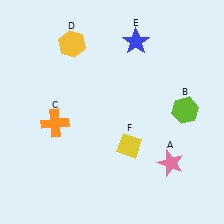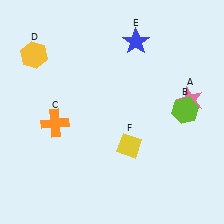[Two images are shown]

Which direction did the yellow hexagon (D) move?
The yellow hexagon (D) moved left.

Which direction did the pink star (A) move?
The pink star (A) moved up.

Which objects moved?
The objects that moved are: the pink star (A), the yellow hexagon (D).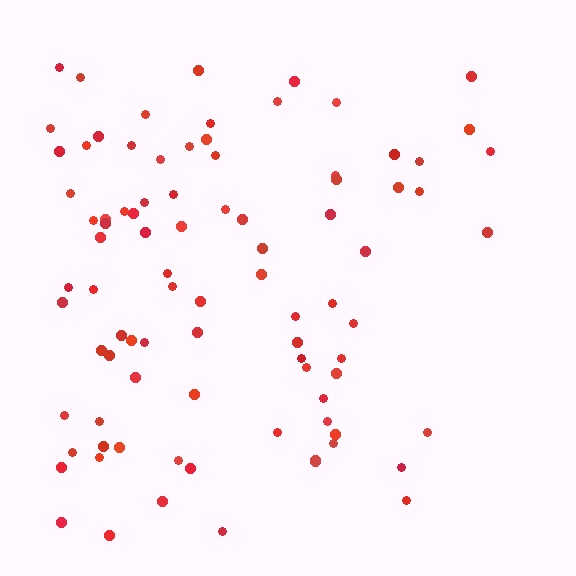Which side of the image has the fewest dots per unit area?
The right.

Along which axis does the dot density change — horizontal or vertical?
Horizontal.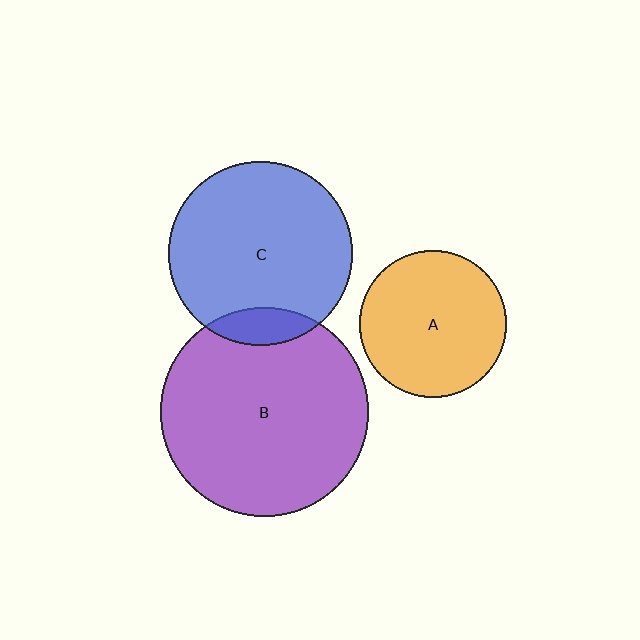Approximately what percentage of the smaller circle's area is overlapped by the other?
Approximately 10%.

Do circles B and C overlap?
Yes.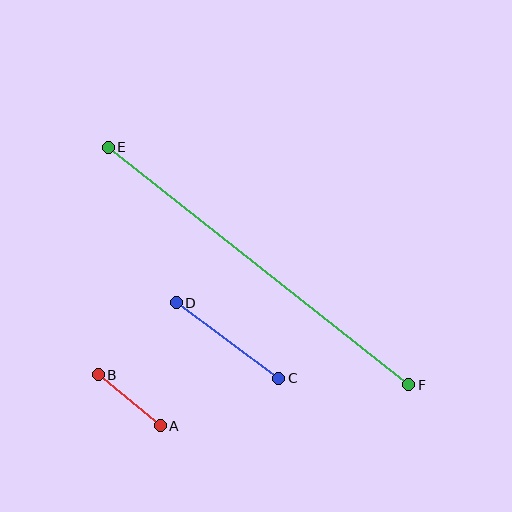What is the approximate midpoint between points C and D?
The midpoint is at approximately (228, 340) pixels.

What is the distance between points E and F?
The distance is approximately 383 pixels.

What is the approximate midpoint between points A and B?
The midpoint is at approximately (129, 400) pixels.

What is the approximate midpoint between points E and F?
The midpoint is at approximately (258, 266) pixels.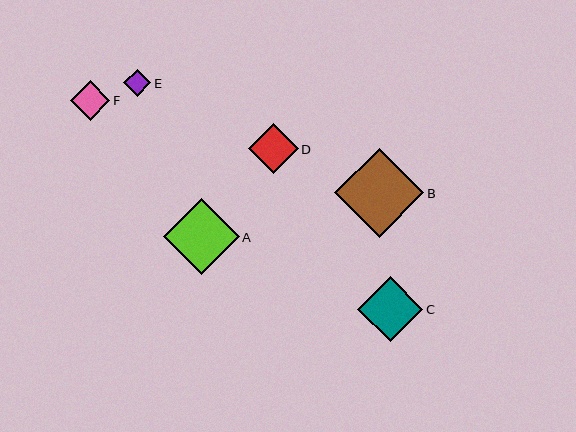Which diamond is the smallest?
Diamond E is the smallest with a size of approximately 27 pixels.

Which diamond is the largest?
Diamond B is the largest with a size of approximately 89 pixels.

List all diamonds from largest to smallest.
From largest to smallest: B, A, C, D, F, E.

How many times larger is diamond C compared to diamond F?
Diamond C is approximately 1.7 times the size of diamond F.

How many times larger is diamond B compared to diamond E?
Diamond B is approximately 3.3 times the size of diamond E.